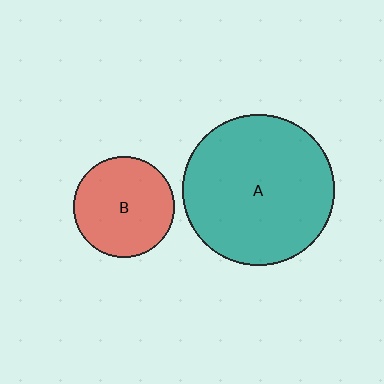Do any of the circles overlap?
No, none of the circles overlap.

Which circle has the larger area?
Circle A (teal).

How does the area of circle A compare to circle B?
Approximately 2.2 times.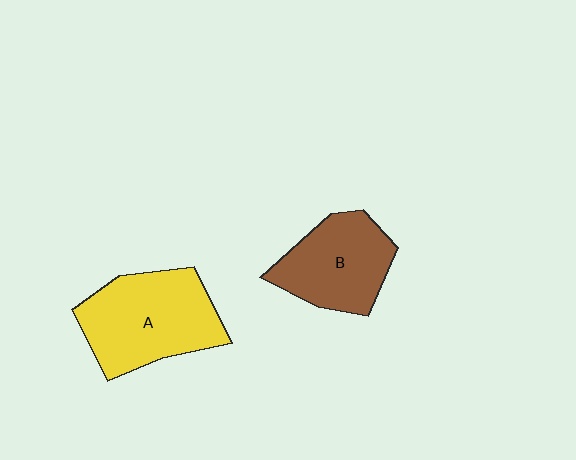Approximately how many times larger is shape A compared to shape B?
Approximately 1.3 times.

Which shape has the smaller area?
Shape B (brown).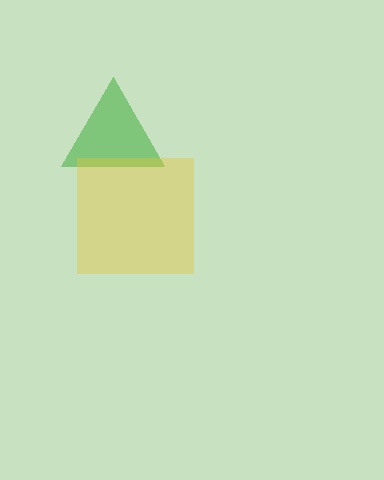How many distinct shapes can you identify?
There are 2 distinct shapes: a green triangle, a yellow square.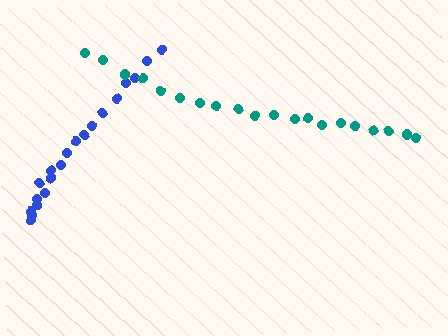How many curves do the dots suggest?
There are 2 distinct paths.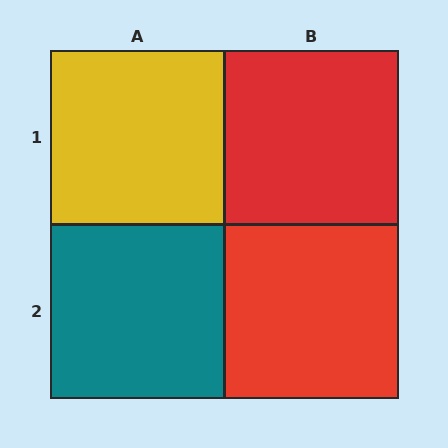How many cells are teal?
1 cell is teal.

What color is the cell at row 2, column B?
Red.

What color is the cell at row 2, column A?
Teal.